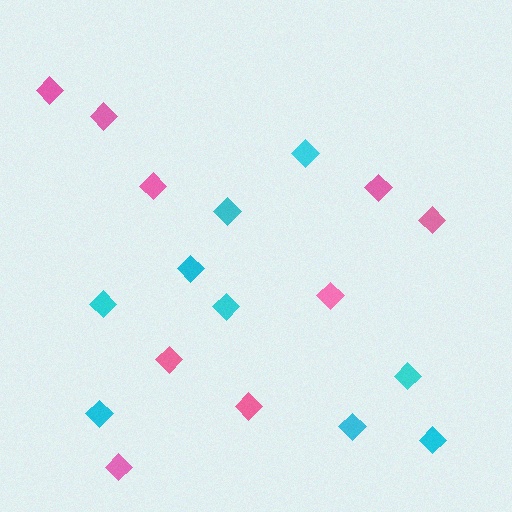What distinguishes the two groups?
There are 2 groups: one group of pink diamonds (9) and one group of cyan diamonds (9).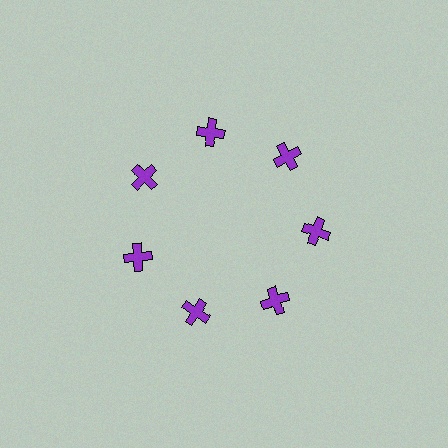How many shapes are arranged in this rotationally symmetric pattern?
There are 7 shapes, arranged in 7 groups of 1.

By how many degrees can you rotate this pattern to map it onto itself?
The pattern maps onto itself every 51 degrees of rotation.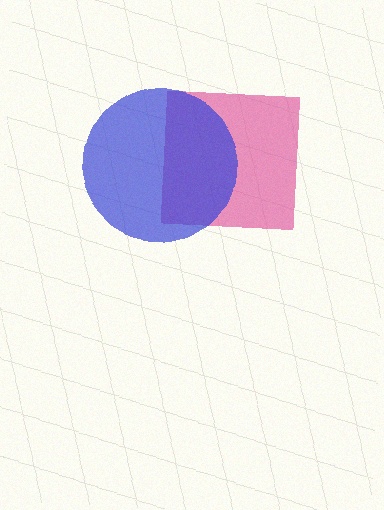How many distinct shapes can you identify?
There are 2 distinct shapes: a pink square, a blue circle.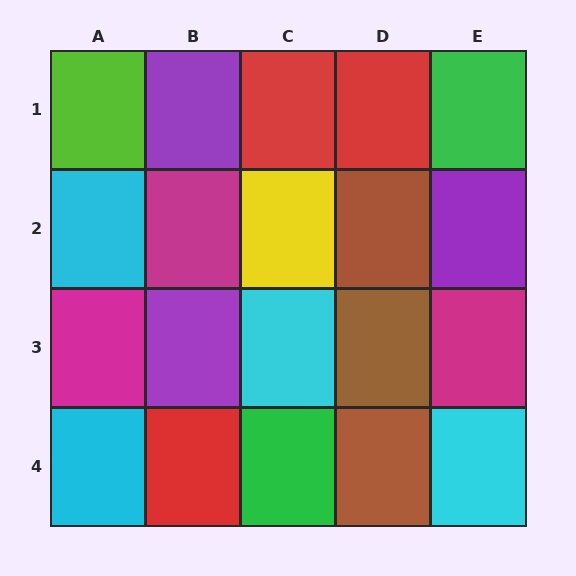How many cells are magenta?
3 cells are magenta.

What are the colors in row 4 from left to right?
Cyan, red, green, brown, cyan.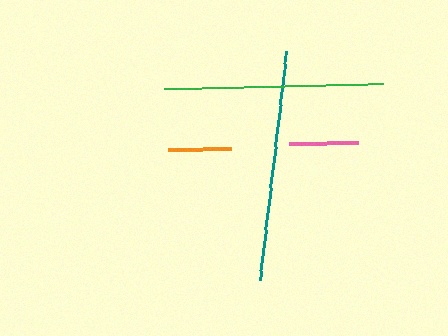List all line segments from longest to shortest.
From longest to shortest: teal, green, pink, orange.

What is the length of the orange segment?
The orange segment is approximately 63 pixels long.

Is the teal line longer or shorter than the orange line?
The teal line is longer than the orange line.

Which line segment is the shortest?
The orange line is the shortest at approximately 63 pixels.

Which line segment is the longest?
The teal line is the longest at approximately 230 pixels.